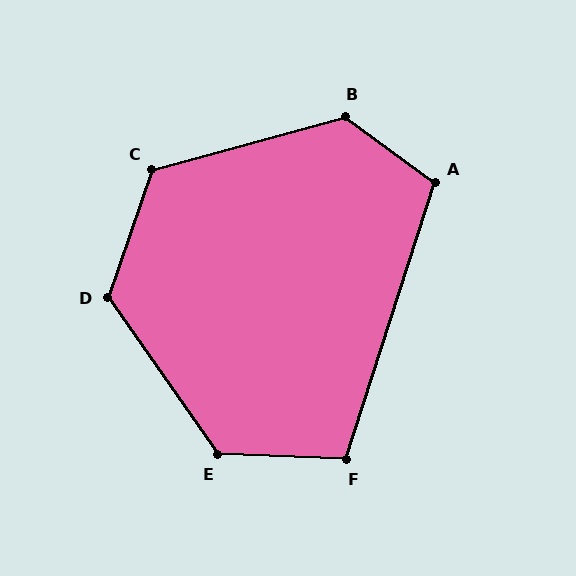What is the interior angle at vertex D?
Approximately 126 degrees (obtuse).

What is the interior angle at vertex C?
Approximately 124 degrees (obtuse).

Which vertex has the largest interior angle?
B, at approximately 128 degrees.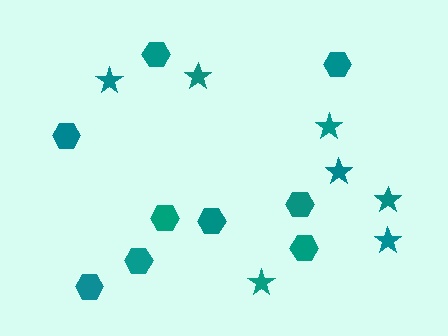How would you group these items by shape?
There are 2 groups: one group of stars (7) and one group of hexagons (9).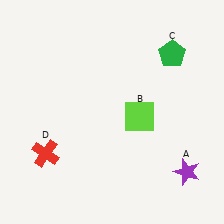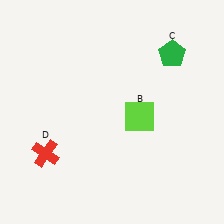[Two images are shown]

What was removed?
The purple star (A) was removed in Image 2.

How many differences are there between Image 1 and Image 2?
There is 1 difference between the two images.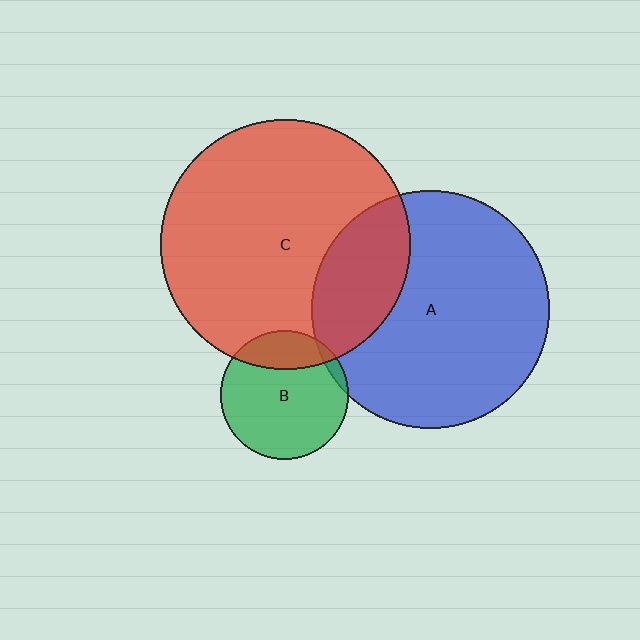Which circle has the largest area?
Circle C (red).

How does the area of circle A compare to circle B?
Approximately 3.4 times.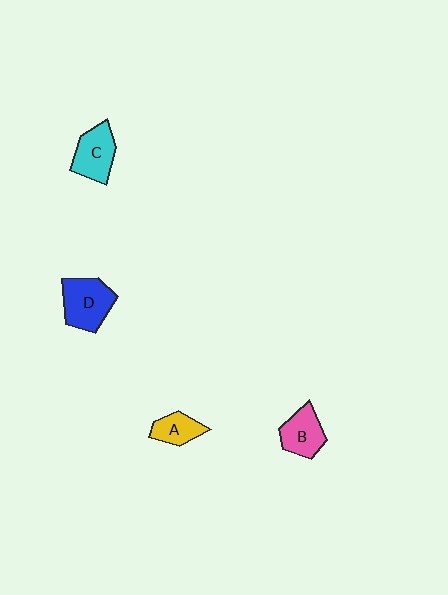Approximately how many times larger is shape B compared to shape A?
Approximately 1.4 times.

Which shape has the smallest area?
Shape A (yellow).